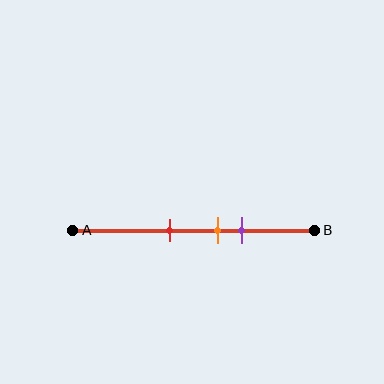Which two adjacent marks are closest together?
The orange and purple marks are the closest adjacent pair.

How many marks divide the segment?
There are 3 marks dividing the segment.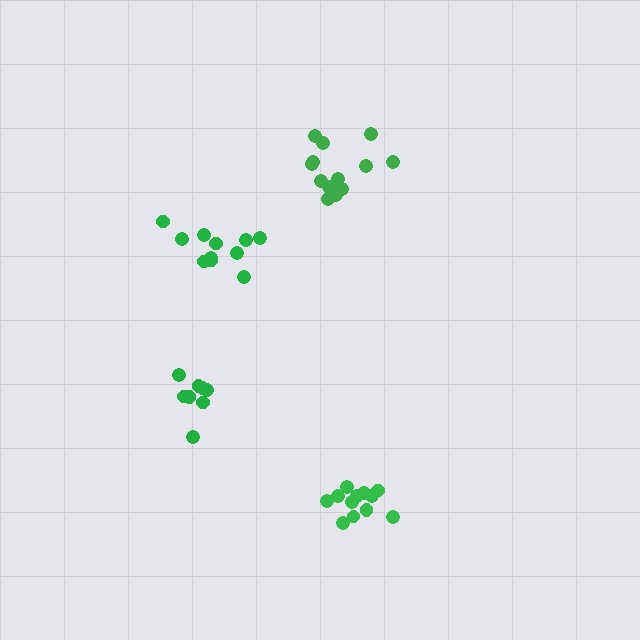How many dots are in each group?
Group 1: 11 dots, Group 2: 12 dots, Group 3: 8 dots, Group 4: 13 dots (44 total).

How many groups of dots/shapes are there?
There are 4 groups.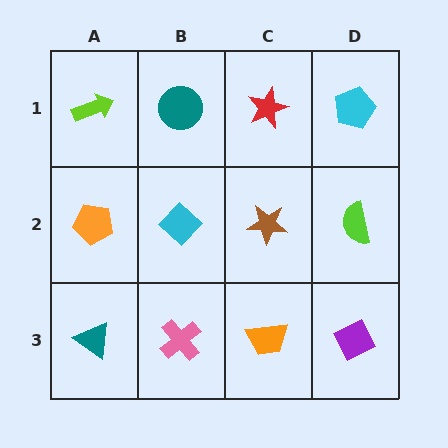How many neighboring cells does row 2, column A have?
3.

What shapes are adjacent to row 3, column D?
A lime semicircle (row 2, column D), an orange trapezoid (row 3, column C).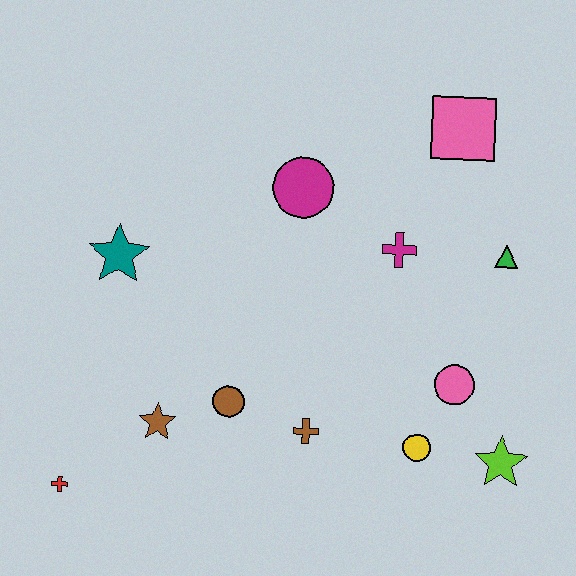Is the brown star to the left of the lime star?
Yes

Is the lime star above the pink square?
No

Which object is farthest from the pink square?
The red cross is farthest from the pink square.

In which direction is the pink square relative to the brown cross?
The pink square is above the brown cross.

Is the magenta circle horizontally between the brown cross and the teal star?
Yes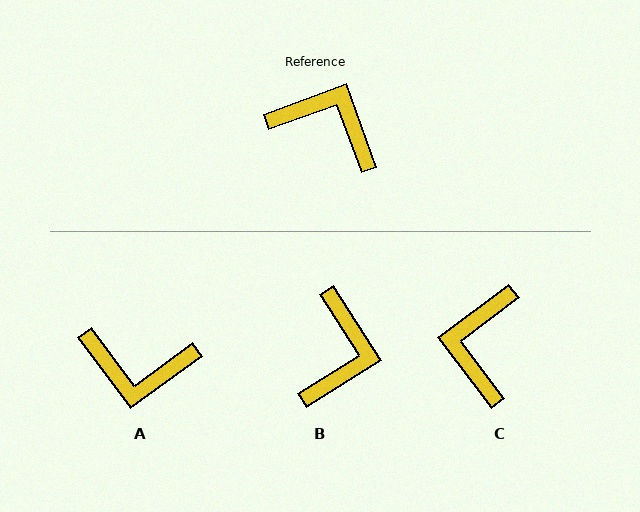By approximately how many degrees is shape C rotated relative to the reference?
Approximately 107 degrees counter-clockwise.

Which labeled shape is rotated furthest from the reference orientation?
A, about 164 degrees away.